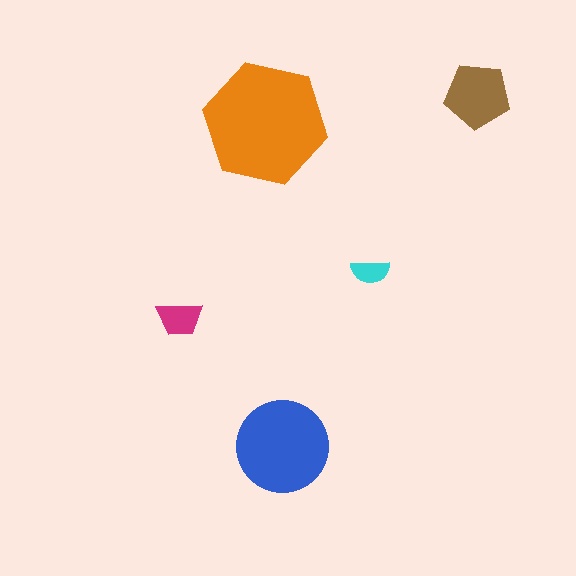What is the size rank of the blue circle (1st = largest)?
2nd.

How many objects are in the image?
There are 5 objects in the image.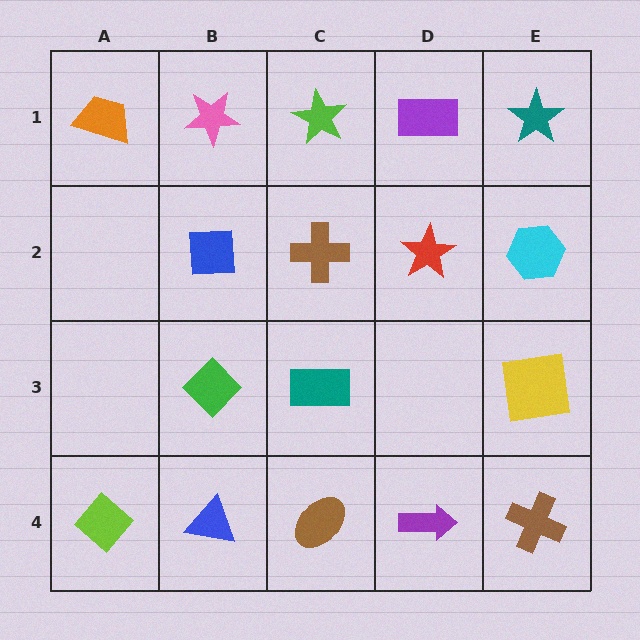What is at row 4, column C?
A brown ellipse.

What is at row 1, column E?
A teal star.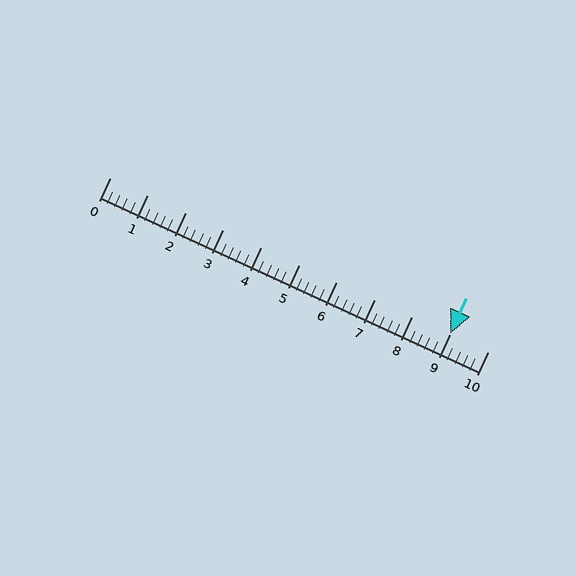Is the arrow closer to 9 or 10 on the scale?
The arrow is closer to 9.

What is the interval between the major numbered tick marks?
The major tick marks are spaced 1 units apart.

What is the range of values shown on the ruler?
The ruler shows values from 0 to 10.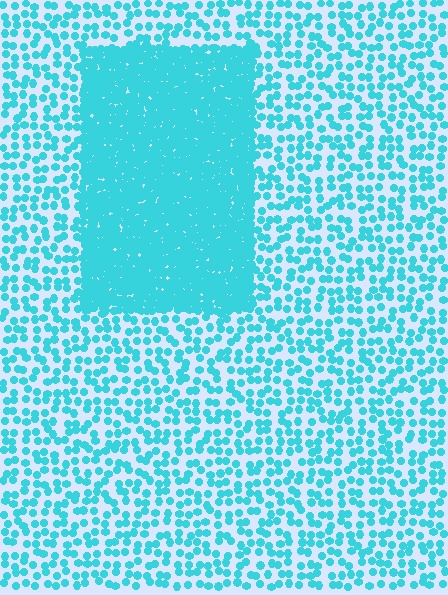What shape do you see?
I see a rectangle.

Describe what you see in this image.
The image contains small cyan elements arranged at two different densities. A rectangle-shaped region is visible where the elements are more densely packed than the surrounding area.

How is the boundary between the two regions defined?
The boundary is defined by a change in element density (approximately 3.1x ratio). All elements are the same color, size, and shape.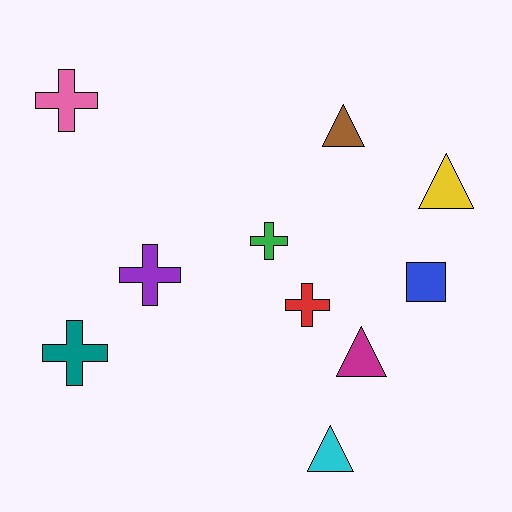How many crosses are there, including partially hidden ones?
There are 5 crosses.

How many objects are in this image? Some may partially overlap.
There are 10 objects.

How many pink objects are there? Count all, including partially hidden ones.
There is 1 pink object.